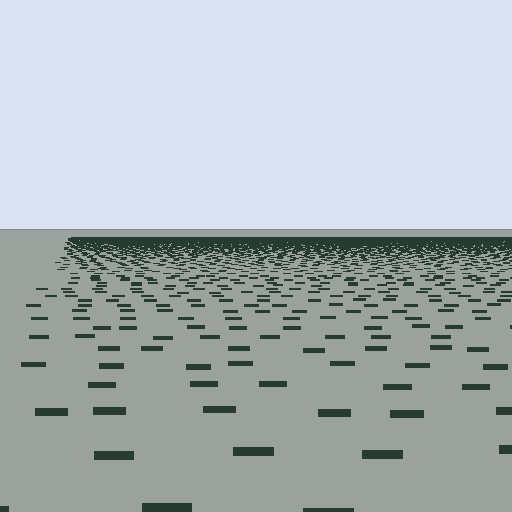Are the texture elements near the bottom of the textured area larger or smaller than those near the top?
Larger. Near the bottom, elements are closer to the viewer and appear at a bigger on-screen size.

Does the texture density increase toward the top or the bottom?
Density increases toward the top.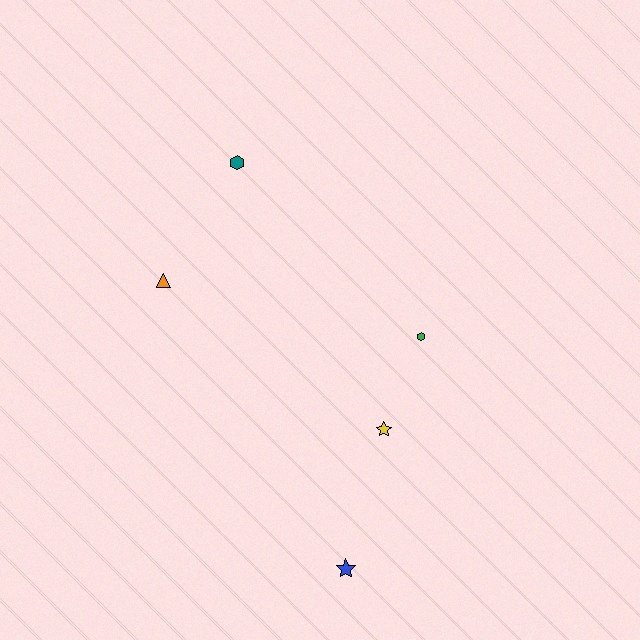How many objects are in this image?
There are 5 objects.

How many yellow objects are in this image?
There is 1 yellow object.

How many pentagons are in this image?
There are no pentagons.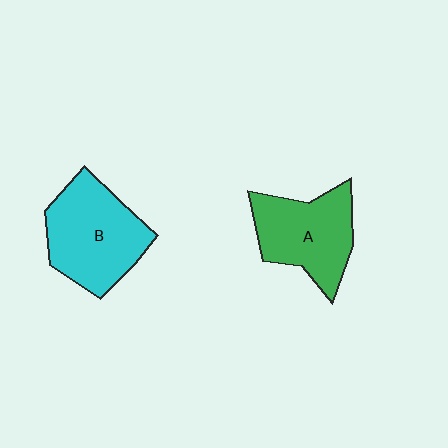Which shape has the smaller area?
Shape A (green).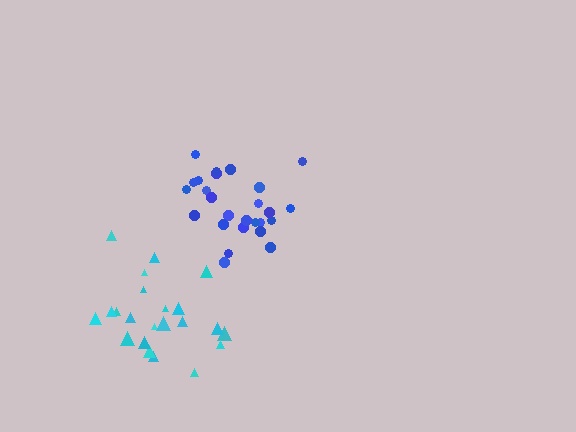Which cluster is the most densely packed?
Blue.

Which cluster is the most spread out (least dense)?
Cyan.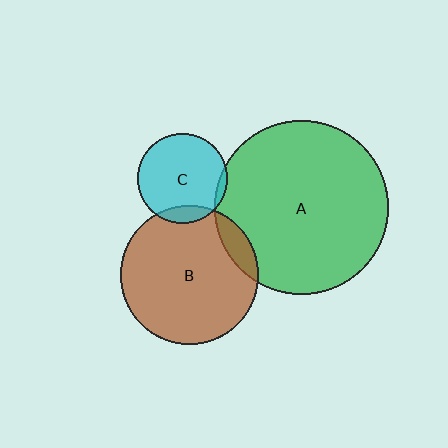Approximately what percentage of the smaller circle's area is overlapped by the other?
Approximately 10%.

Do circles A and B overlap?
Yes.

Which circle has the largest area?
Circle A (green).